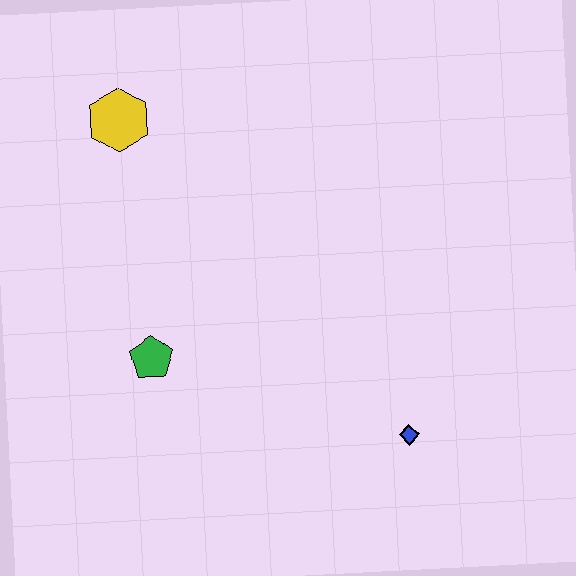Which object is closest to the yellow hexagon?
The green pentagon is closest to the yellow hexagon.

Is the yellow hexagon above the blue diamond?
Yes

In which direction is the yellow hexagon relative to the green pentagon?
The yellow hexagon is above the green pentagon.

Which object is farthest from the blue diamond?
The yellow hexagon is farthest from the blue diamond.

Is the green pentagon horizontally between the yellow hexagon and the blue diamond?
Yes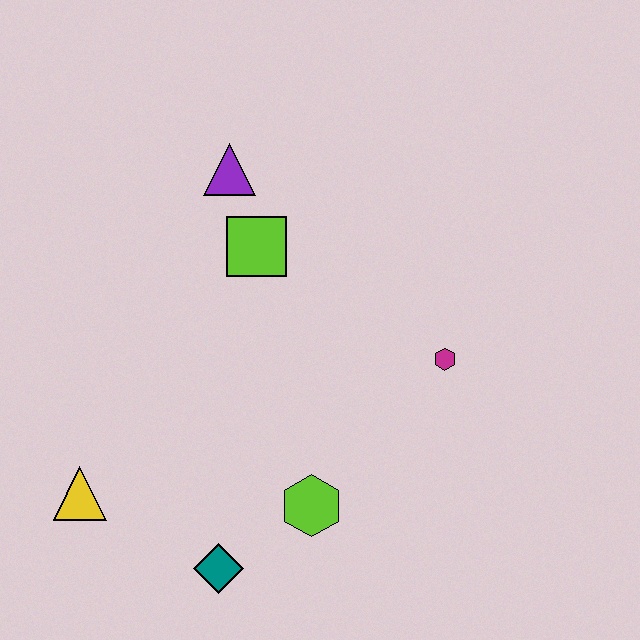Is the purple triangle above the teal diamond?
Yes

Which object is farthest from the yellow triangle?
The magenta hexagon is farthest from the yellow triangle.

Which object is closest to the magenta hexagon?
The lime hexagon is closest to the magenta hexagon.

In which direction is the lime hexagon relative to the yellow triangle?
The lime hexagon is to the right of the yellow triangle.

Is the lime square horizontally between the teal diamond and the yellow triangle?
No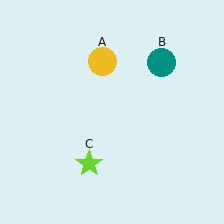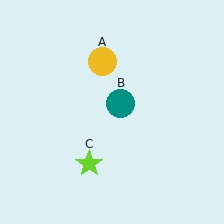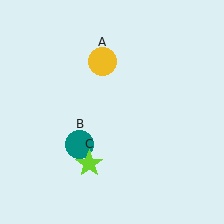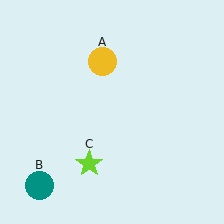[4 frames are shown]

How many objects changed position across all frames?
1 object changed position: teal circle (object B).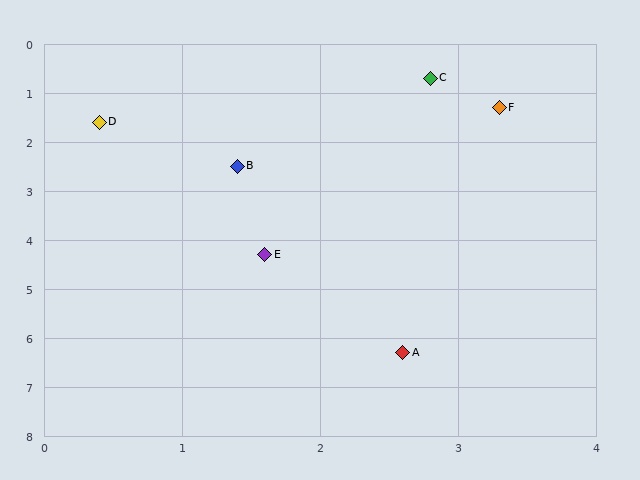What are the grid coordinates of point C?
Point C is at approximately (2.8, 0.7).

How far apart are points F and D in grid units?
Points F and D are about 2.9 grid units apart.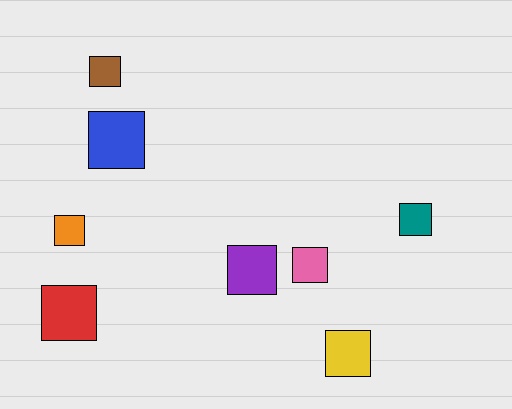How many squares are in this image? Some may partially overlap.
There are 8 squares.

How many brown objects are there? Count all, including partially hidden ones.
There is 1 brown object.